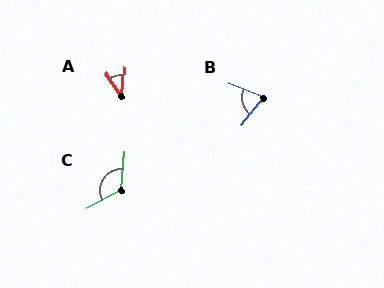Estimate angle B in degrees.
Approximately 73 degrees.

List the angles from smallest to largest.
A (40°), B (73°), C (123°).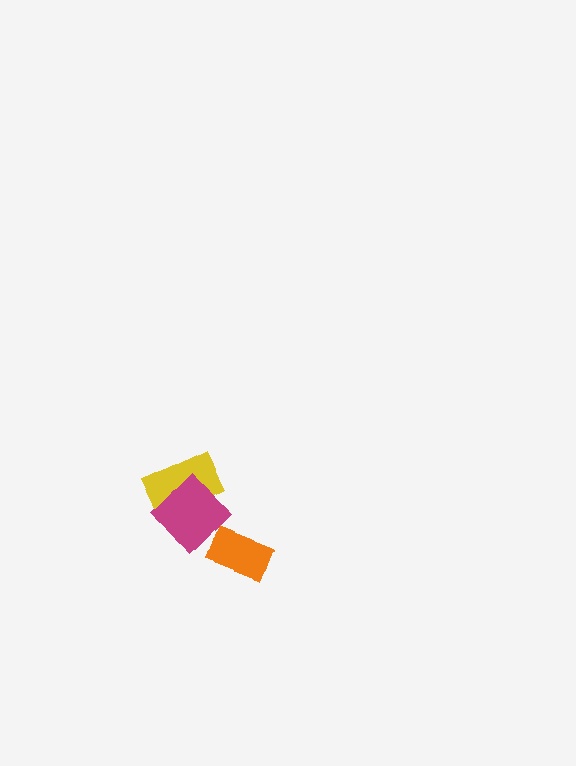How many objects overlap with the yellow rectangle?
1 object overlaps with the yellow rectangle.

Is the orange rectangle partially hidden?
No, no other shape covers it.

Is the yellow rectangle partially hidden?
Yes, it is partially covered by another shape.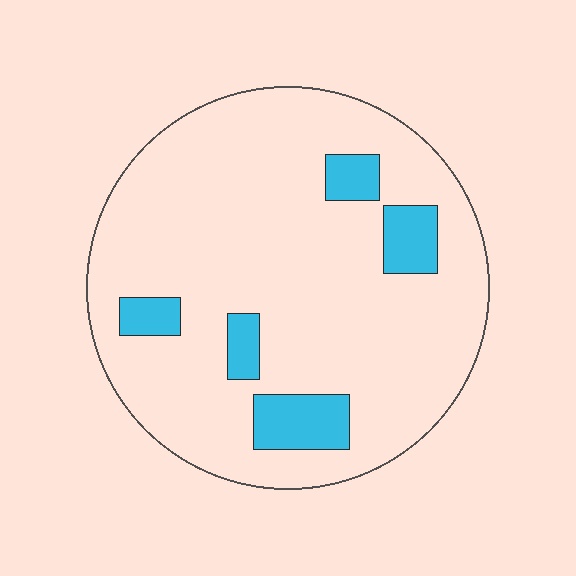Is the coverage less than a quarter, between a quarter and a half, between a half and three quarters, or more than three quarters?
Less than a quarter.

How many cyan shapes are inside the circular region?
5.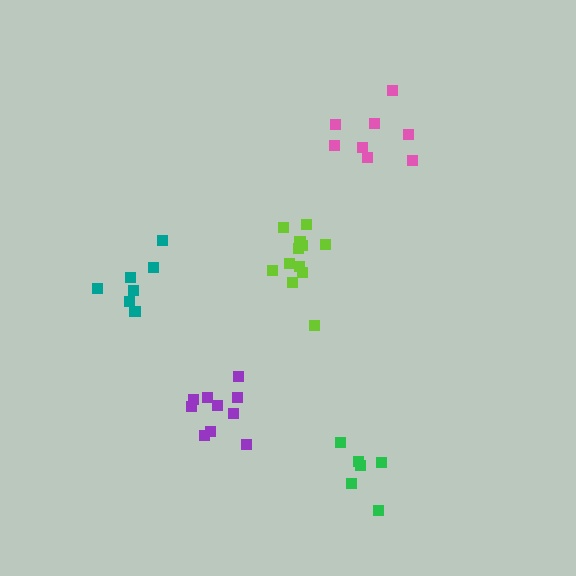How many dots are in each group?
Group 1: 12 dots, Group 2: 8 dots, Group 3: 10 dots, Group 4: 7 dots, Group 5: 6 dots (43 total).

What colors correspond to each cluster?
The clusters are colored: lime, pink, purple, teal, green.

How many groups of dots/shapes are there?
There are 5 groups.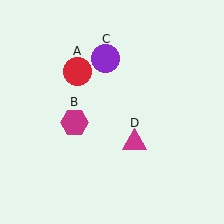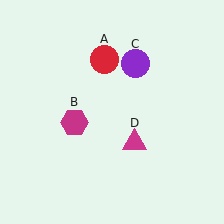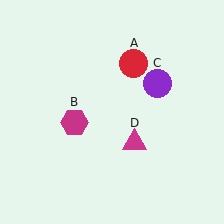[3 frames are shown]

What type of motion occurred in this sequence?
The red circle (object A), purple circle (object C) rotated clockwise around the center of the scene.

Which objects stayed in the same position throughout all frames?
Magenta hexagon (object B) and magenta triangle (object D) remained stationary.